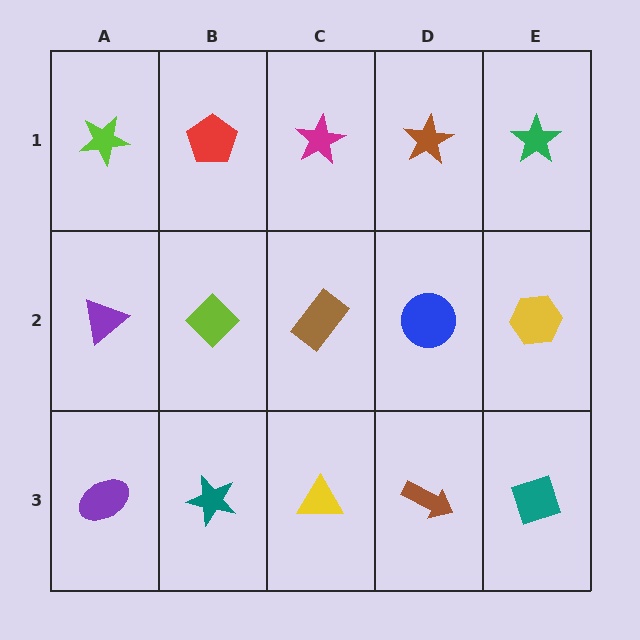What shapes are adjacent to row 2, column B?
A red pentagon (row 1, column B), a teal star (row 3, column B), a purple triangle (row 2, column A), a brown rectangle (row 2, column C).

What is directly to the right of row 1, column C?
A brown star.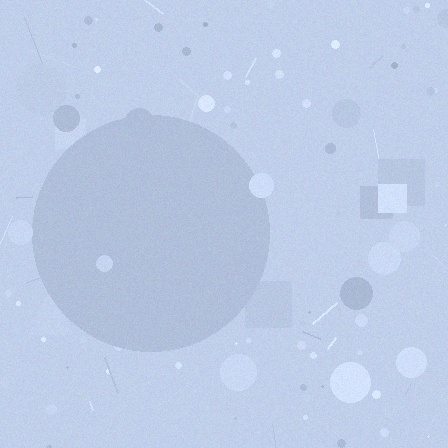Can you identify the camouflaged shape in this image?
The camouflaged shape is a circle.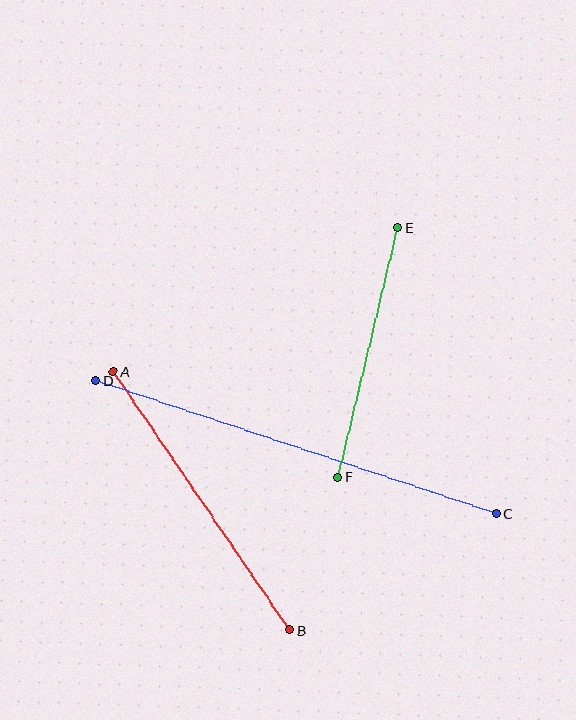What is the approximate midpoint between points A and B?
The midpoint is at approximately (201, 501) pixels.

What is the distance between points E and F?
The distance is approximately 257 pixels.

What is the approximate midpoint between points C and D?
The midpoint is at approximately (296, 447) pixels.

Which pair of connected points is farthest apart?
Points C and D are farthest apart.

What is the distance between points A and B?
The distance is approximately 313 pixels.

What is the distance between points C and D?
The distance is approximately 422 pixels.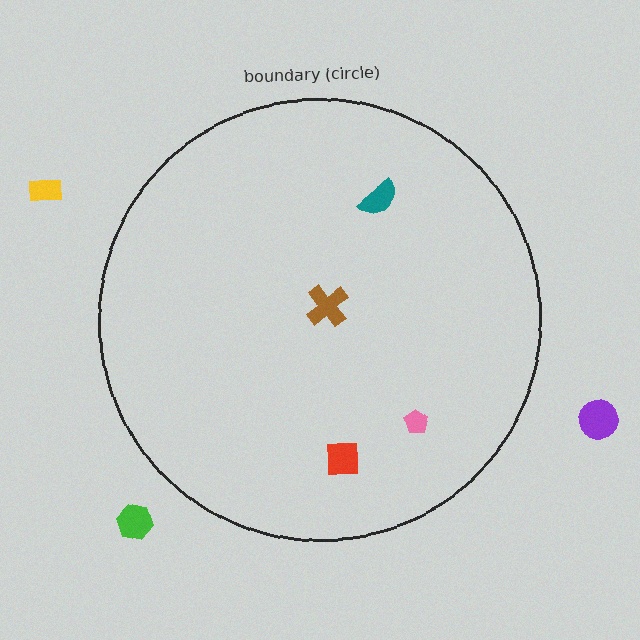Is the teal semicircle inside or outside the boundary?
Inside.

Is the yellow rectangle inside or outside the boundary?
Outside.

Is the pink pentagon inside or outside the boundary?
Inside.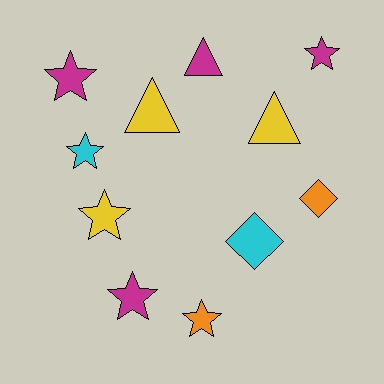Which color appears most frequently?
Magenta, with 4 objects.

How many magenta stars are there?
There are 3 magenta stars.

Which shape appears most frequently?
Star, with 6 objects.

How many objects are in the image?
There are 11 objects.